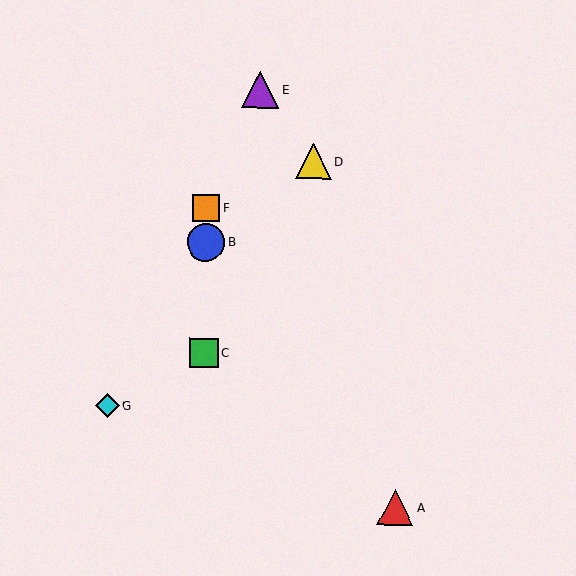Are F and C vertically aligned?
Yes, both are at x≈206.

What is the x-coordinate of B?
Object B is at x≈206.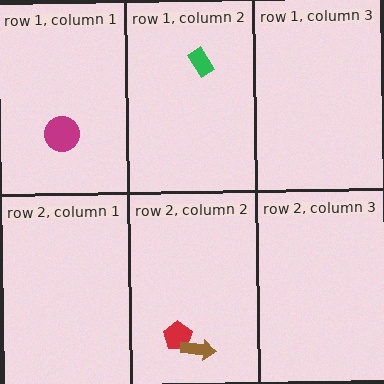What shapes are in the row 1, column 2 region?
The green rectangle.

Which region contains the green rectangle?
The row 1, column 2 region.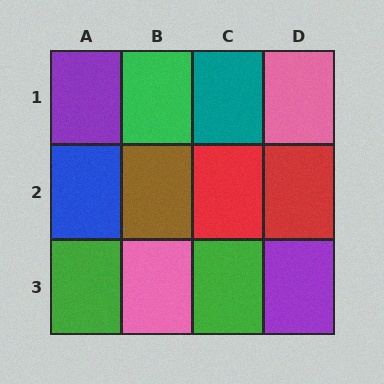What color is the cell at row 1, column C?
Teal.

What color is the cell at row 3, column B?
Pink.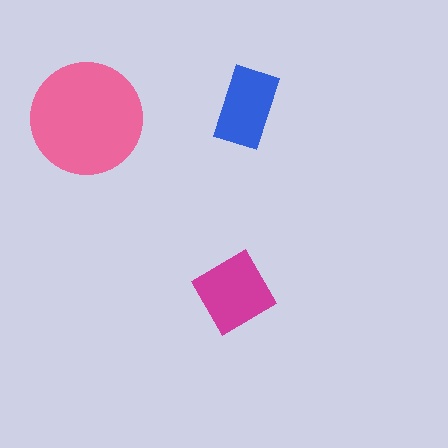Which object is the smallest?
The blue rectangle.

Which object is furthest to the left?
The pink circle is leftmost.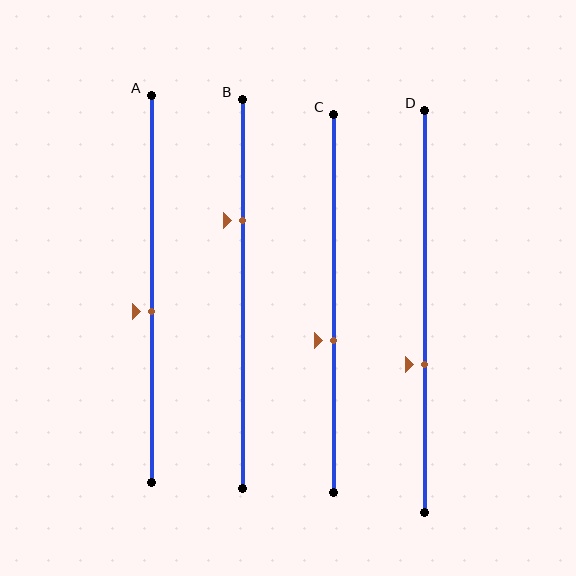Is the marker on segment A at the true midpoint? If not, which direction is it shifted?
No, the marker on segment A is shifted downward by about 6% of the segment length.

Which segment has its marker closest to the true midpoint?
Segment A has its marker closest to the true midpoint.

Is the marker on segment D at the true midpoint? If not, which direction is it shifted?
No, the marker on segment D is shifted downward by about 13% of the segment length.